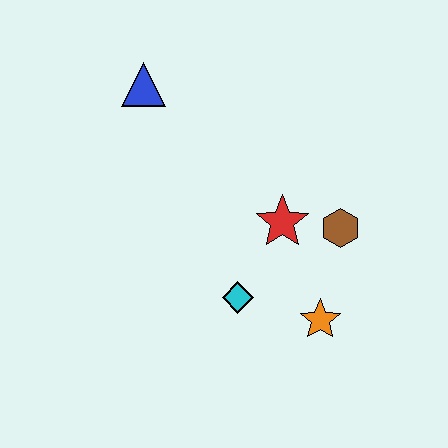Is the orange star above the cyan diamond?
No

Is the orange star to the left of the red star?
No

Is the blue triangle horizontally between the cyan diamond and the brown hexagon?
No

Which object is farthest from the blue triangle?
The orange star is farthest from the blue triangle.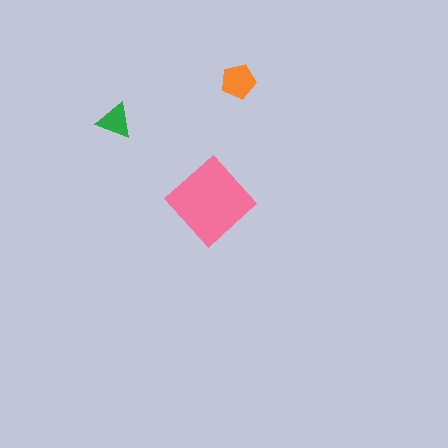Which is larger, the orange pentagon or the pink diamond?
The pink diamond.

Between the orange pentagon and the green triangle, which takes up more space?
The orange pentagon.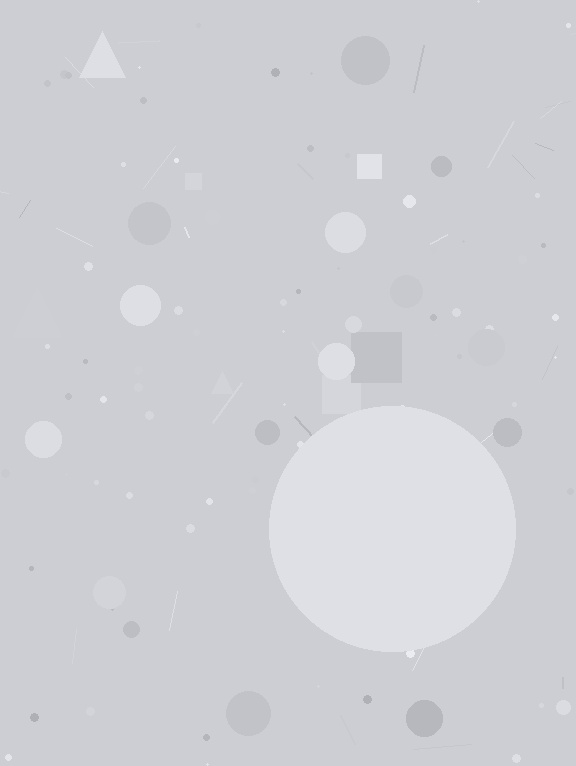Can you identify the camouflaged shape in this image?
The camouflaged shape is a circle.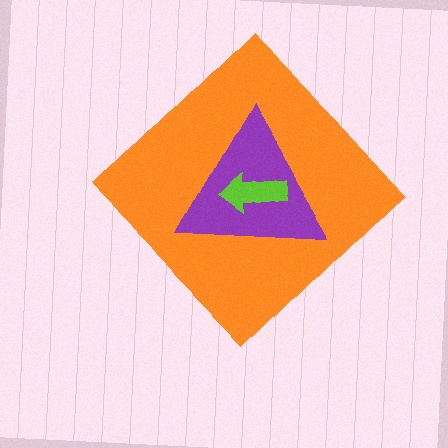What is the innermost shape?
The lime arrow.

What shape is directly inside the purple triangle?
The lime arrow.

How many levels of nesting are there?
3.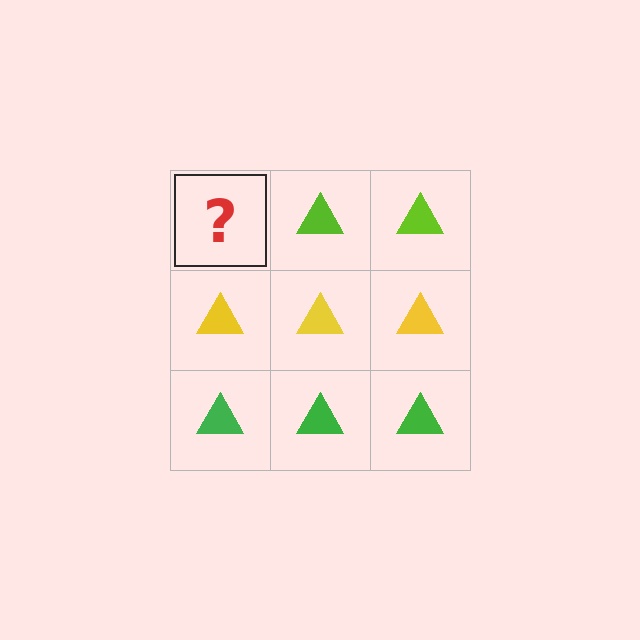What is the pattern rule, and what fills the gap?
The rule is that each row has a consistent color. The gap should be filled with a lime triangle.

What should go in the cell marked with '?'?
The missing cell should contain a lime triangle.